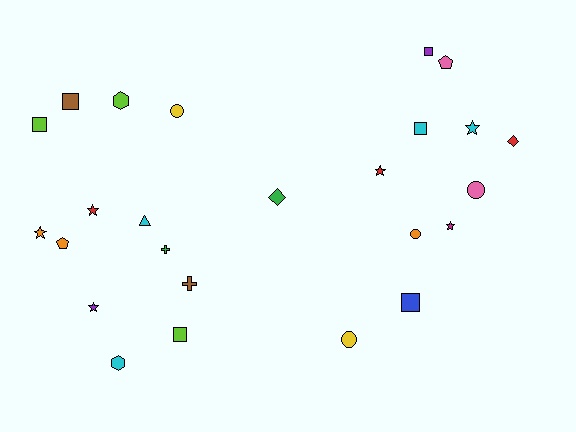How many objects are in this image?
There are 25 objects.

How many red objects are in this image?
There are 3 red objects.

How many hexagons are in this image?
There are 2 hexagons.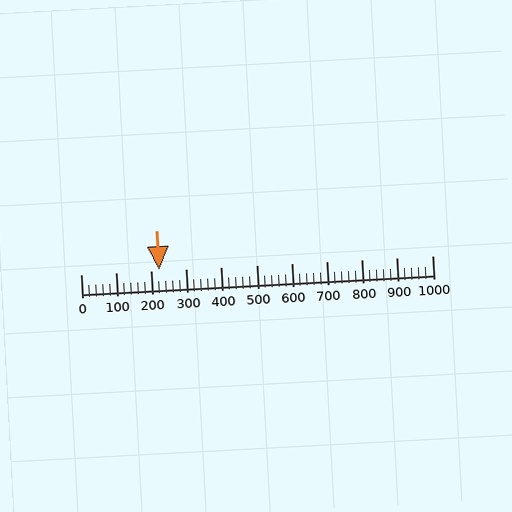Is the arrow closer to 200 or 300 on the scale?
The arrow is closer to 200.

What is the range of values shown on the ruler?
The ruler shows values from 0 to 1000.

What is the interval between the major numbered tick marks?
The major tick marks are spaced 100 units apart.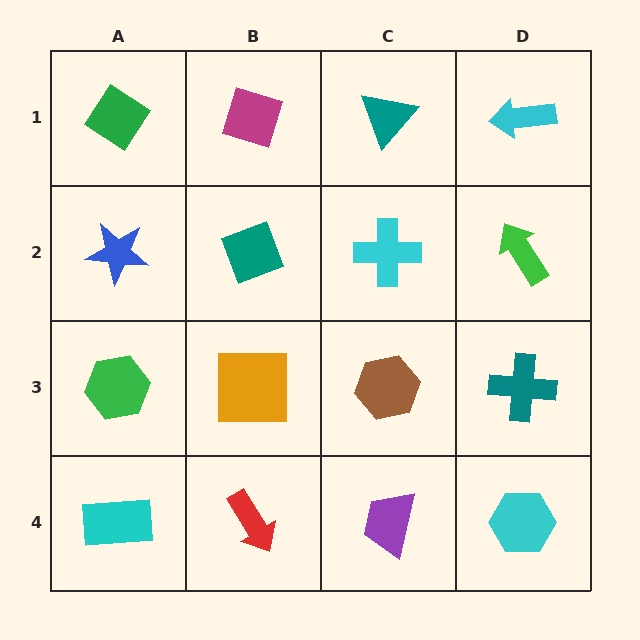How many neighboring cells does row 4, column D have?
2.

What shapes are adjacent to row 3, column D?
A green arrow (row 2, column D), a cyan hexagon (row 4, column D), a brown hexagon (row 3, column C).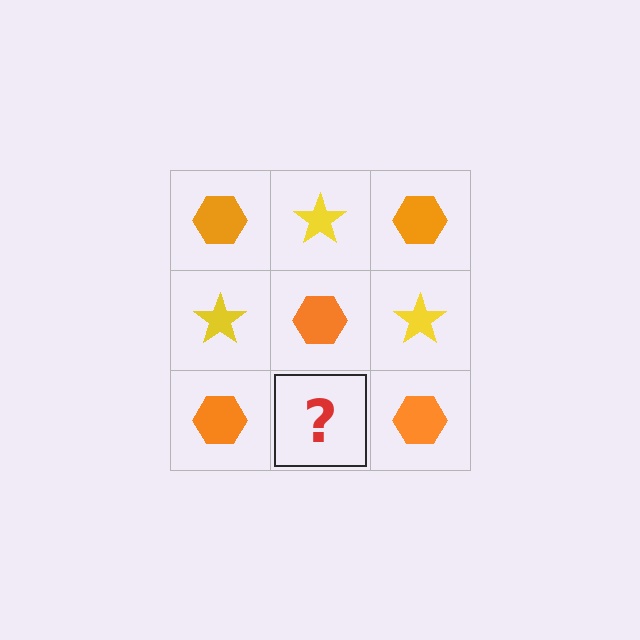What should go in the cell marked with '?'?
The missing cell should contain a yellow star.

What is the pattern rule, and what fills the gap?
The rule is that it alternates orange hexagon and yellow star in a checkerboard pattern. The gap should be filled with a yellow star.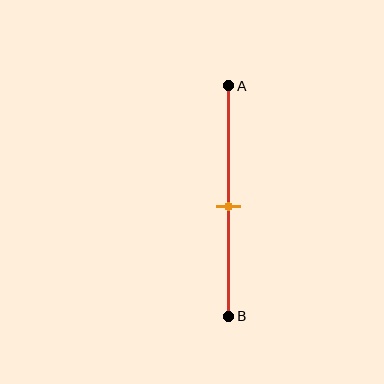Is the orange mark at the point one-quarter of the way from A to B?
No, the mark is at about 50% from A, not at the 25% one-quarter point.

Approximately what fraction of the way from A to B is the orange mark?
The orange mark is approximately 50% of the way from A to B.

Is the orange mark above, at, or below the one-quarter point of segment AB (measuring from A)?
The orange mark is below the one-quarter point of segment AB.